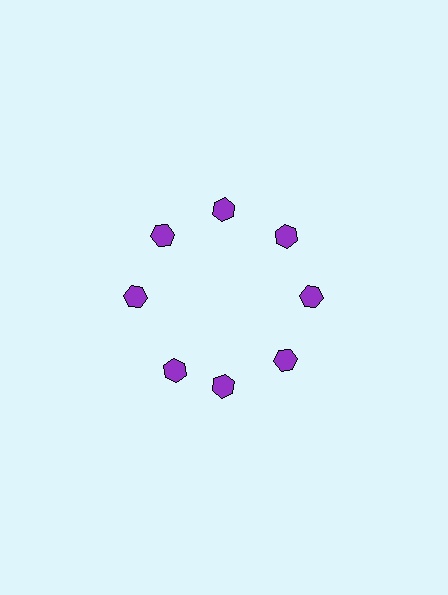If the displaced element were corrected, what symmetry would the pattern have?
It would have 8-fold rotational symmetry — the pattern would map onto itself every 45 degrees.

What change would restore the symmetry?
The symmetry would be restored by rotating it back into even spacing with its neighbors so that all 8 hexagons sit at equal angles and equal distance from the center.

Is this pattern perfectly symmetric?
No. The 8 purple hexagons are arranged in a ring, but one element near the 8 o'clock position is rotated out of alignment along the ring, breaking the 8-fold rotational symmetry.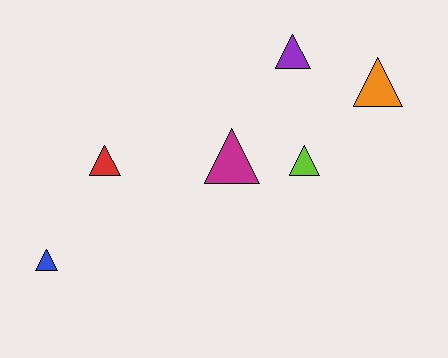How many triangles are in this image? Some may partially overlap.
There are 6 triangles.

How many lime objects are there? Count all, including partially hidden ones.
There is 1 lime object.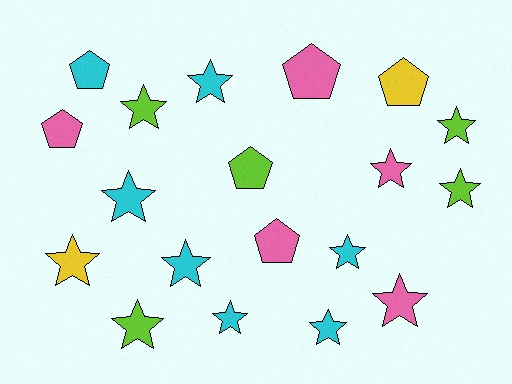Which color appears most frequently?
Cyan, with 7 objects.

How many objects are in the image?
There are 19 objects.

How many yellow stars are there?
There is 1 yellow star.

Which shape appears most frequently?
Star, with 13 objects.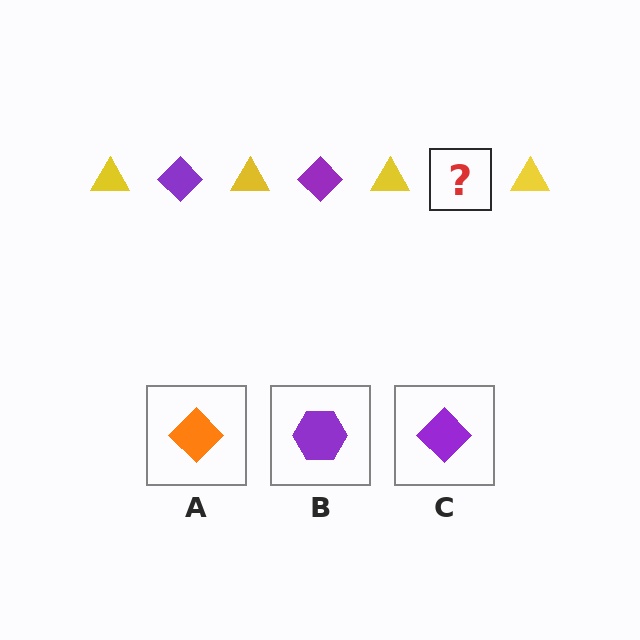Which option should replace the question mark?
Option C.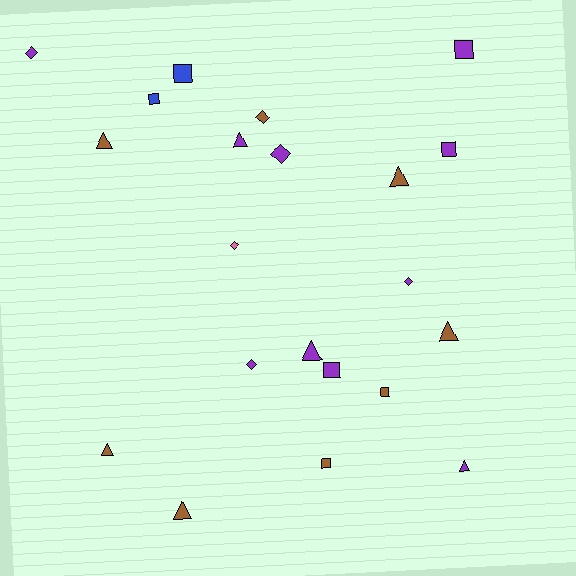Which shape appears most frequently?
Triangle, with 8 objects.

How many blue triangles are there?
There are no blue triangles.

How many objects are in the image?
There are 21 objects.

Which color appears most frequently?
Purple, with 10 objects.